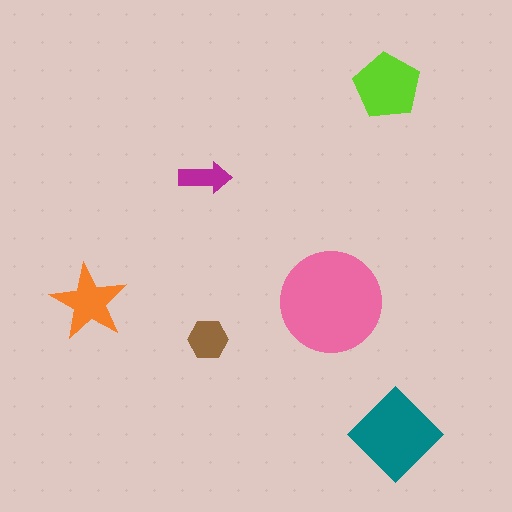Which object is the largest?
The pink circle.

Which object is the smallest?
The magenta arrow.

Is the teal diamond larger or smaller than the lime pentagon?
Larger.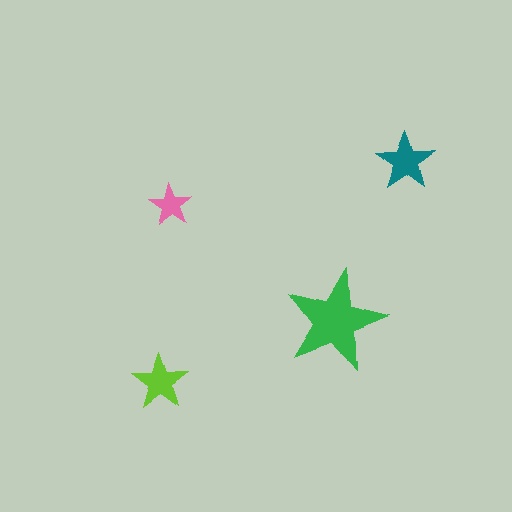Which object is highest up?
The teal star is topmost.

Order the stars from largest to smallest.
the green one, the teal one, the lime one, the pink one.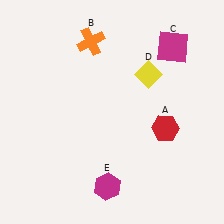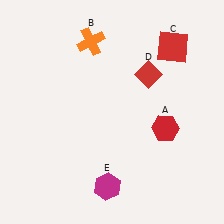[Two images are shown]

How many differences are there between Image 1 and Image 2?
There are 2 differences between the two images.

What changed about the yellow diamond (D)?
In Image 1, D is yellow. In Image 2, it changed to red.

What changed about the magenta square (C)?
In Image 1, C is magenta. In Image 2, it changed to red.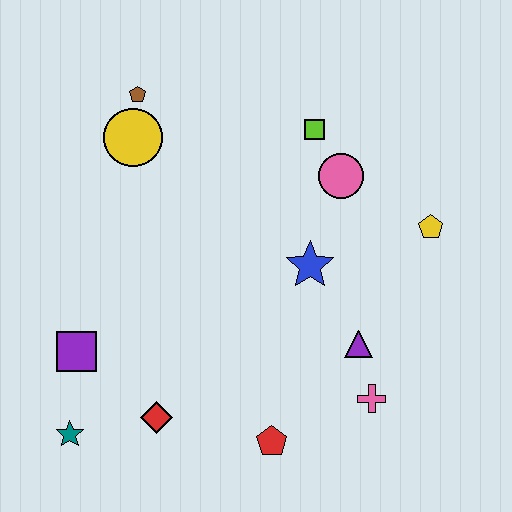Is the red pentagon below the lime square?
Yes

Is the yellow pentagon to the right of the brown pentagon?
Yes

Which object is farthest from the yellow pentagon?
The teal star is farthest from the yellow pentagon.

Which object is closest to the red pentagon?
The pink cross is closest to the red pentagon.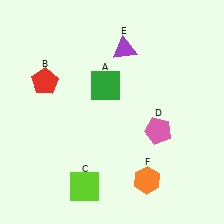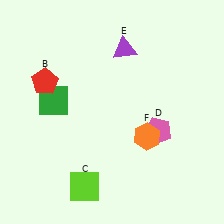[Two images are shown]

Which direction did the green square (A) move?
The green square (A) moved left.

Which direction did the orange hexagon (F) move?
The orange hexagon (F) moved up.